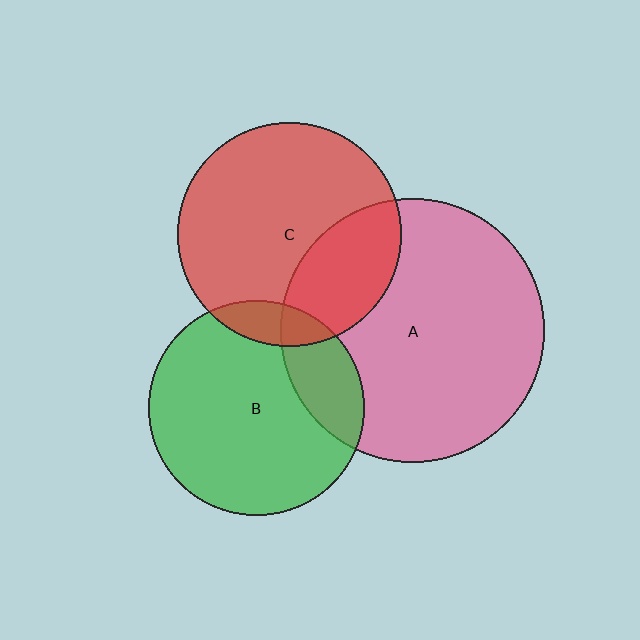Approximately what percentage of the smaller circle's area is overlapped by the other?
Approximately 10%.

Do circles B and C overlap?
Yes.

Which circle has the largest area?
Circle A (pink).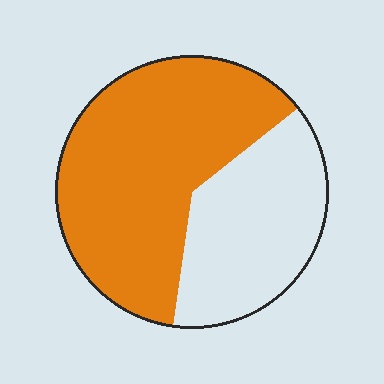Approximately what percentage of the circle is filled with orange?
Approximately 60%.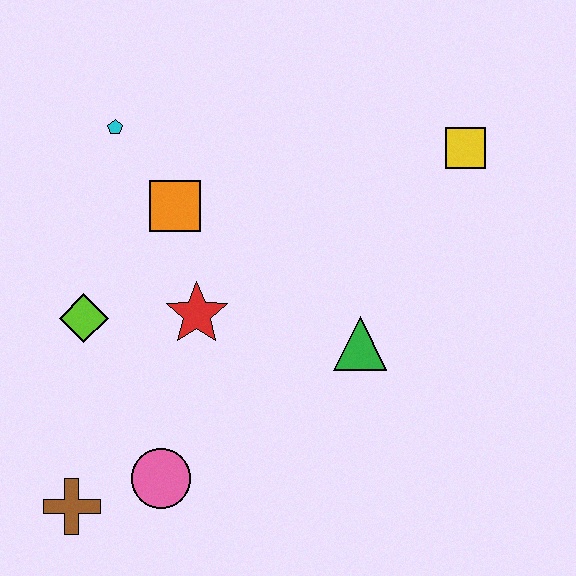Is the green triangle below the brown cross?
No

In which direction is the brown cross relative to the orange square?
The brown cross is below the orange square.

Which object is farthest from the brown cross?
The yellow square is farthest from the brown cross.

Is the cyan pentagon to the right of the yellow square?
No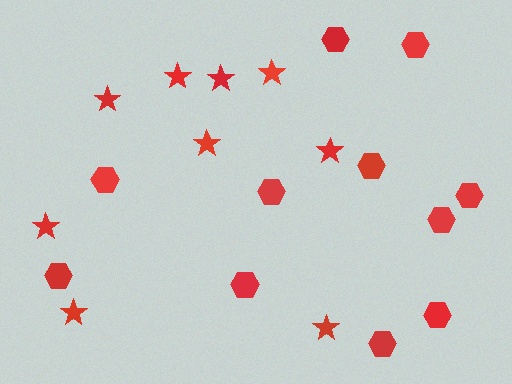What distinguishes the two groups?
There are 2 groups: one group of hexagons (11) and one group of stars (9).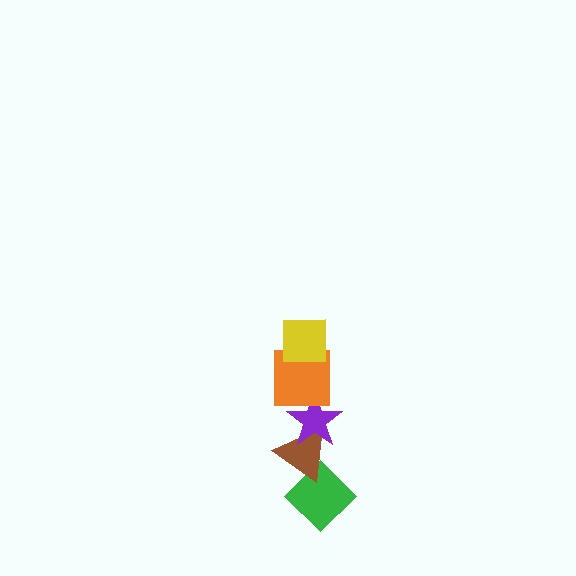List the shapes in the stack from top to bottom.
From top to bottom: the yellow square, the orange square, the purple star, the brown triangle, the green diamond.